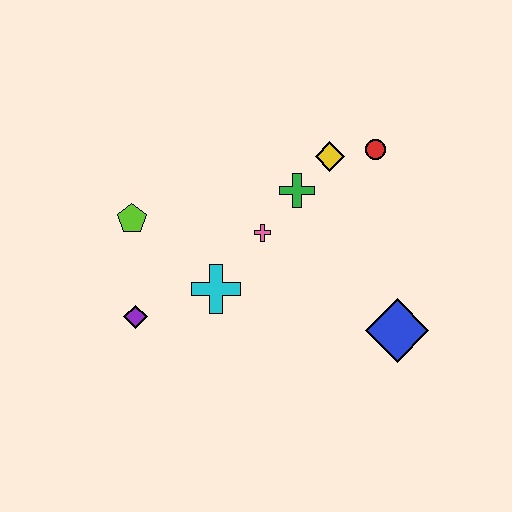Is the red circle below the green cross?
No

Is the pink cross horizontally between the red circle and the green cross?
No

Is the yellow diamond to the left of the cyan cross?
No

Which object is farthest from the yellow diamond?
The purple diamond is farthest from the yellow diamond.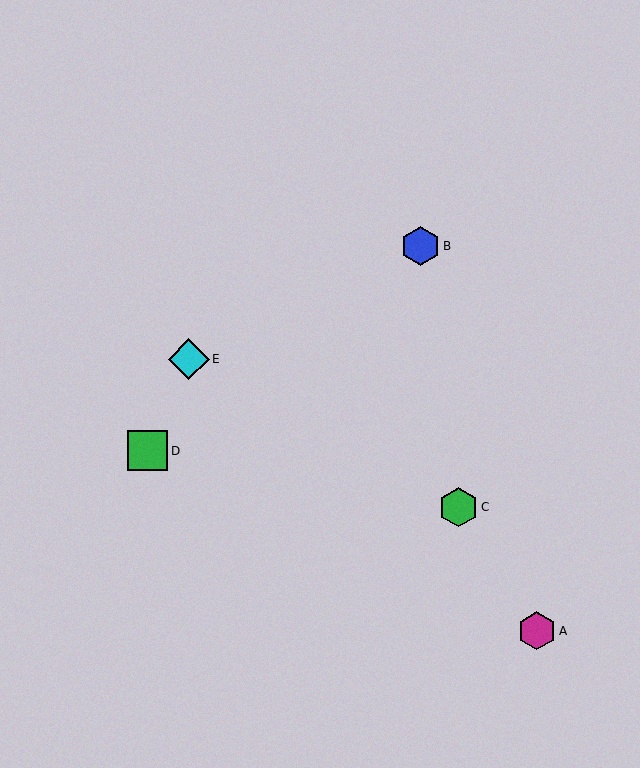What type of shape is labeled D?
Shape D is a green square.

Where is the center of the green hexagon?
The center of the green hexagon is at (458, 507).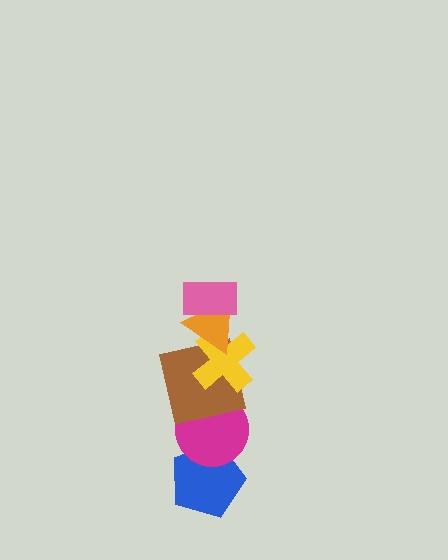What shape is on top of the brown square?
The yellow cross is on top of the brown square.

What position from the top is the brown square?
The brown square is 4th from the top.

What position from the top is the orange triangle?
The orange triangle is 2nd from the top.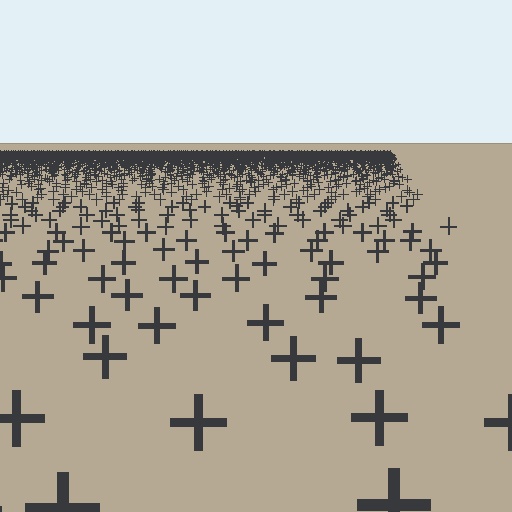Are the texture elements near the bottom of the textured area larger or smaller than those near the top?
Larger. Near the bottom, elements are closer to the viewer and appear at a bigger on-screen size.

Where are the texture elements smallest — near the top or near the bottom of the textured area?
Near the top.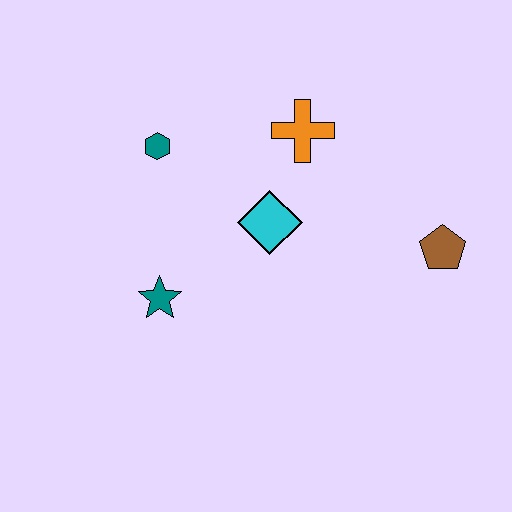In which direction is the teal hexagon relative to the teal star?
The teal hexagon is above the teal star.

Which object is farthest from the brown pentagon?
The teal hexagon is farthest from the brown pentagon.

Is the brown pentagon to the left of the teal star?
No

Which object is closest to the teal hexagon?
The cyan diamond is closest to the teal hexagon.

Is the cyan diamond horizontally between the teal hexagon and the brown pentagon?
Yes